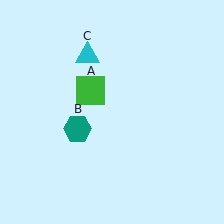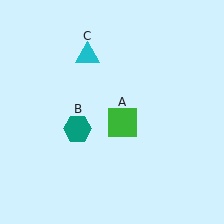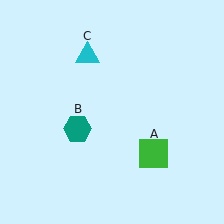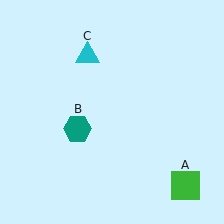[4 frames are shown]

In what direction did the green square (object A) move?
The green square (object A) moved down and to the right.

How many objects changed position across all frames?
1 object changed position: green square (object A).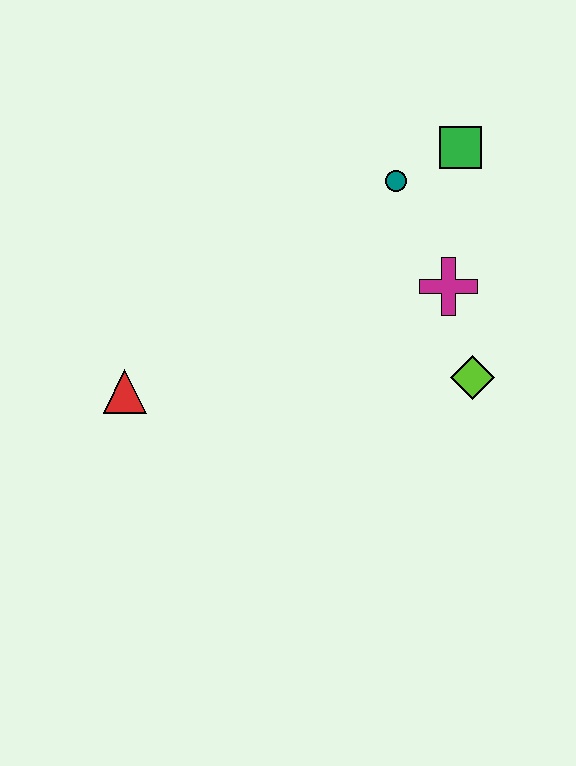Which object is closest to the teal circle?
The green square is closest to the teal circle.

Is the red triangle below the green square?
Yes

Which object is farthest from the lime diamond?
The red triangle is farthest from the lime diamond.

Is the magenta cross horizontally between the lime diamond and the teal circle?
Yes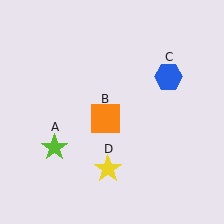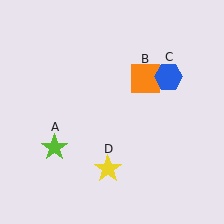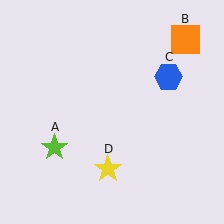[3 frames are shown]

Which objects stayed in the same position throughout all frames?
Lime star (object A) and blue hexagon (object C) and yellow star (object D) remained stationary.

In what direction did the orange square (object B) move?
The orange square (object B) moved up and to the right.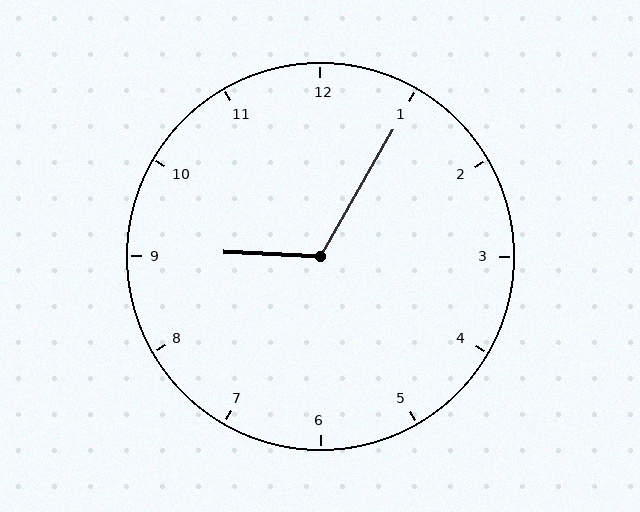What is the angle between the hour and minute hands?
Approximately 118 degrees.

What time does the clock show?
9:05.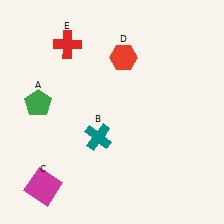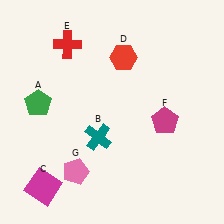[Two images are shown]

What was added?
A magenta pentagon (F), a pink pentagon (G) were added in Image 2.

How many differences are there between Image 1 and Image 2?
There are 2 differences between the two images.